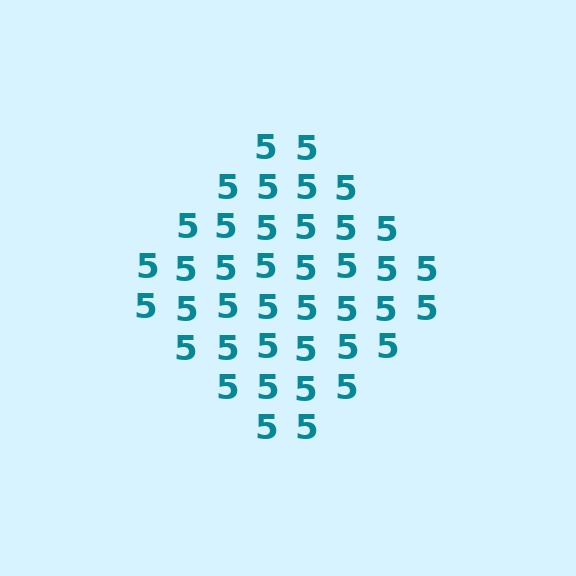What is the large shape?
The large shape is a diamond.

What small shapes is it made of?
It is made of small digit 5's.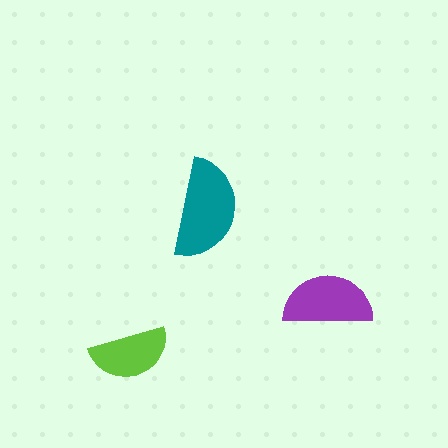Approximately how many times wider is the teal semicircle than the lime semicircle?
About 1.5 times wider.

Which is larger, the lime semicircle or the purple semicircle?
The purple one.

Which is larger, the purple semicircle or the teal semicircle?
The teal one.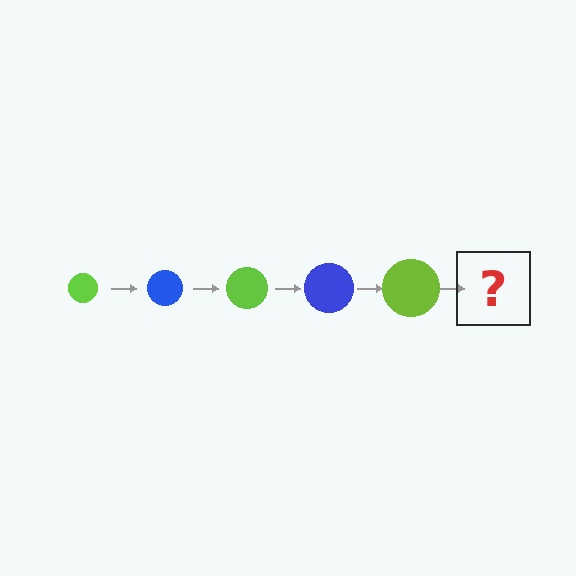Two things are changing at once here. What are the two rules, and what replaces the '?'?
The two rules are that the circle grows larger each step and the color cycles through lime and blue. The '?' should be a blue circle, larger than the previous one.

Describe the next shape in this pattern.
It should be a blue circle, larger than the previous one.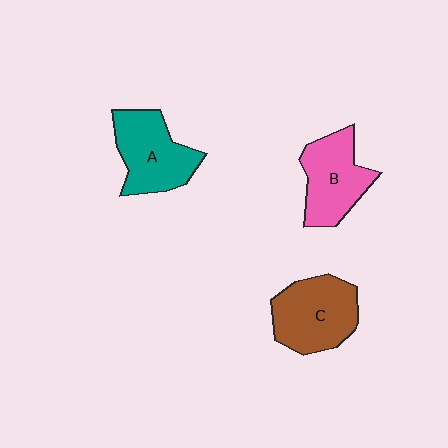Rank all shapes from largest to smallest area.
From largest to smallest: C (brown), A (teal), B (pink).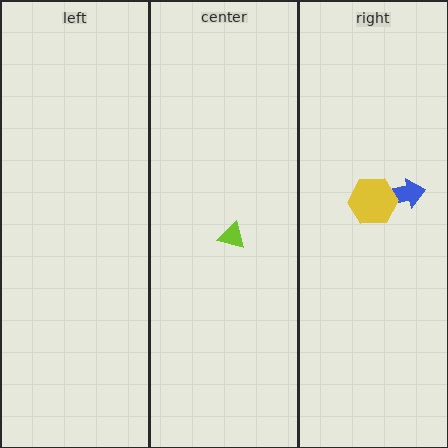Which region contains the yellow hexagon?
The right region.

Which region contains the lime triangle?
The center region.